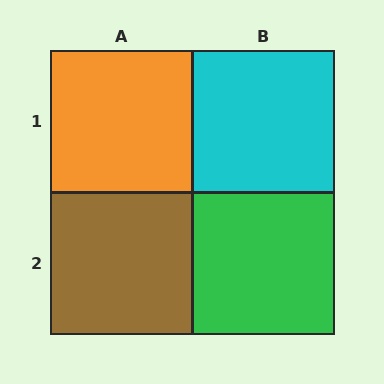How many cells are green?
1 cell is green.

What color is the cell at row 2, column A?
Brown.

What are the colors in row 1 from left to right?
Orange, cyan.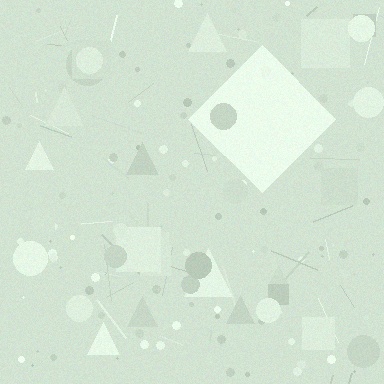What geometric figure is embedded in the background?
A diamond is embedded in the background.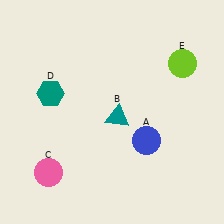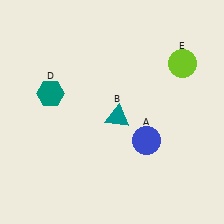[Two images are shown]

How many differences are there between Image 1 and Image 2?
There is 1 difference between the two images.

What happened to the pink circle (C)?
The pink circle (C) was removed in Image 2. It was in the bottom-left area of Image 1.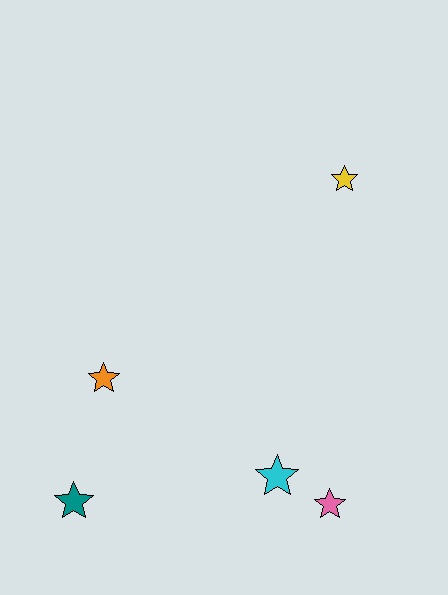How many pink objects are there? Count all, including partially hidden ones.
There is 1 pink object.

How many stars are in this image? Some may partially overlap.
There are 5 stars.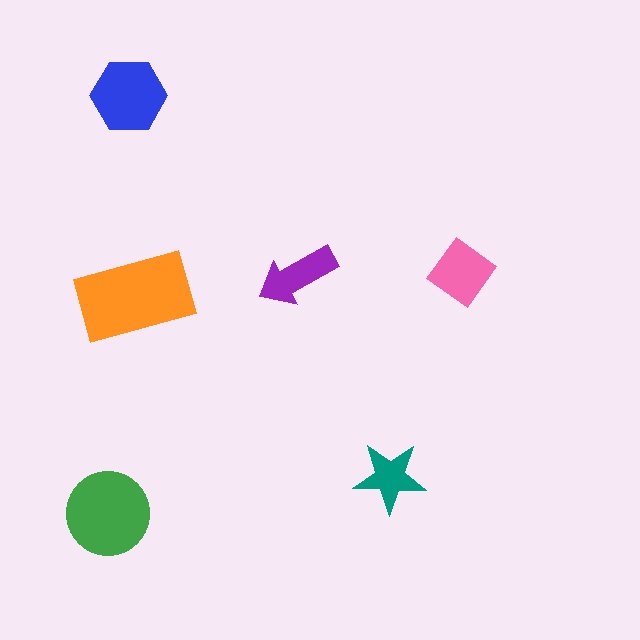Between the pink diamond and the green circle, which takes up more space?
The green circle.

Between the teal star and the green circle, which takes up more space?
The green circle.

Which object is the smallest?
The teal star.